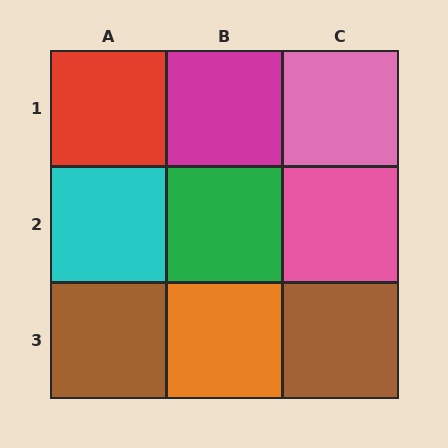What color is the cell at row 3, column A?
Brown.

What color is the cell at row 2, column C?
Pink.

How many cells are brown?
2 cells are brown.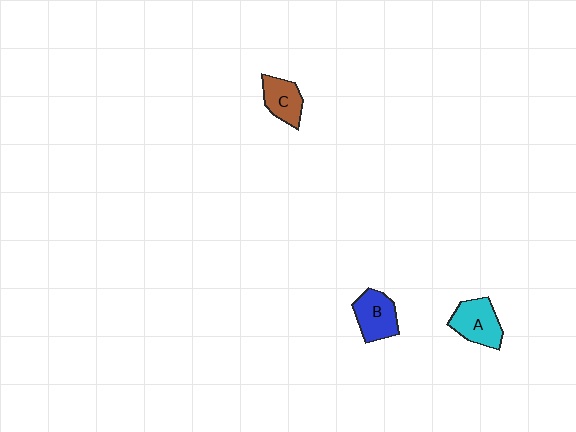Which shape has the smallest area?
Shape C (brown).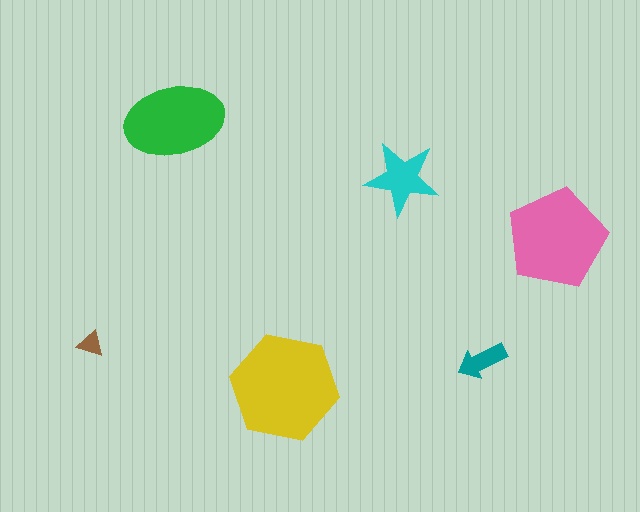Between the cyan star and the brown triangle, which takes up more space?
The cyan star.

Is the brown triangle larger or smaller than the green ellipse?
Smaller.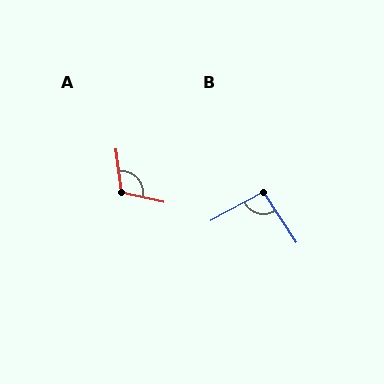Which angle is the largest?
A, at approximately 109 degrees.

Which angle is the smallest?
B, at approximately 95 degrees.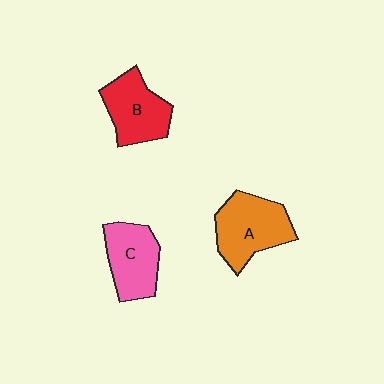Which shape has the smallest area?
Shape C (pink).